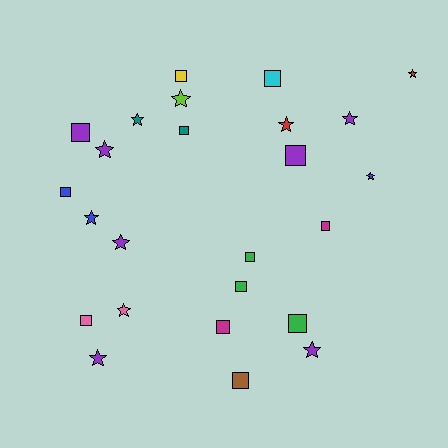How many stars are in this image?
There are 12 stars.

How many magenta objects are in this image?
There are 2 magenta objects.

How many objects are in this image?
There are 25 objects.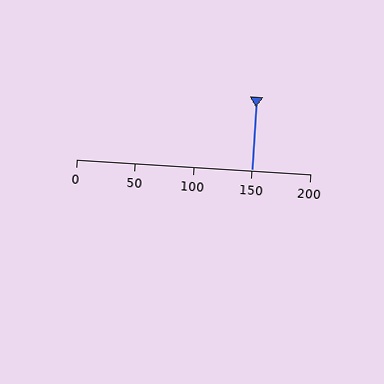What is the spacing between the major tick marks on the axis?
The major ticks are spaced 50 apart.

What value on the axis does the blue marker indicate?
The marker indicates approximately 150.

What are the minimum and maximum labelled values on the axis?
The axis runs from 0 to 200.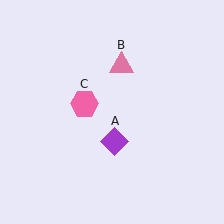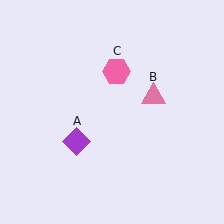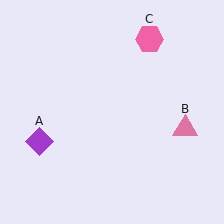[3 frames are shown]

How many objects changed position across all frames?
3 objects changed position: purple diamond (object A), pink triangle (object B), pink hexagon (object C).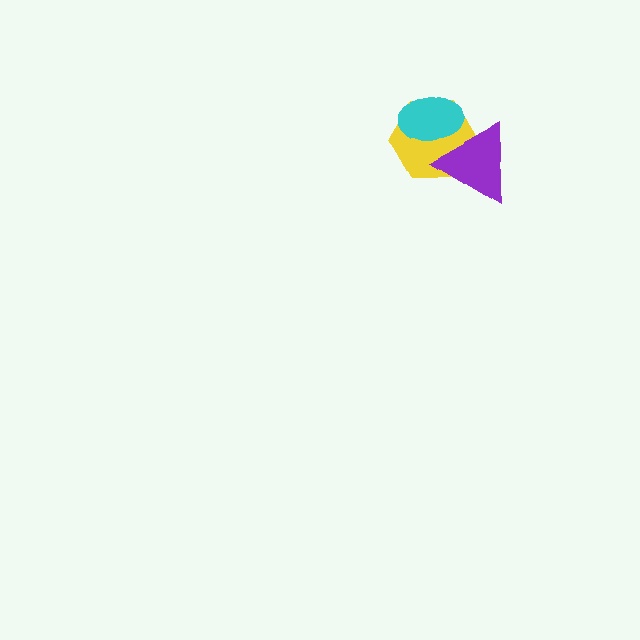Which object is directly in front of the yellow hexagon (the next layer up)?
The cyan ellipse is directly in front of the yellow hexagon.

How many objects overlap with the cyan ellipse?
2 objects overlap with the cyan ellipse.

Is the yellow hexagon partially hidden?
Yes, it is partially covered by another shape.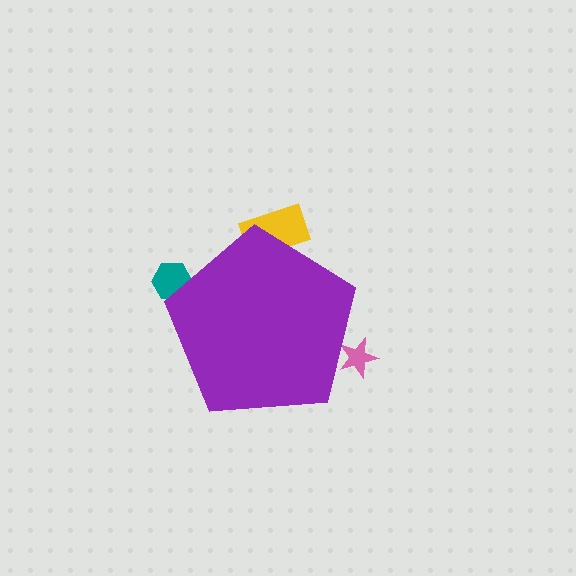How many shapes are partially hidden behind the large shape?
3 shapes are partially hidden.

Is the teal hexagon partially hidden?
Yes, the teal hexagon is partially hidden behind the purple pentagon.